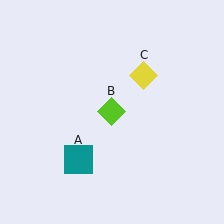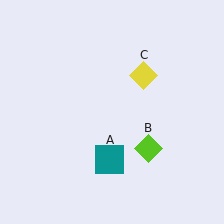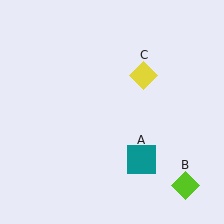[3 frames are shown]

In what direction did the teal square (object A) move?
The teal square (object A) moved right.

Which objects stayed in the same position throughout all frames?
Yellow diamond (object C) remained stationary.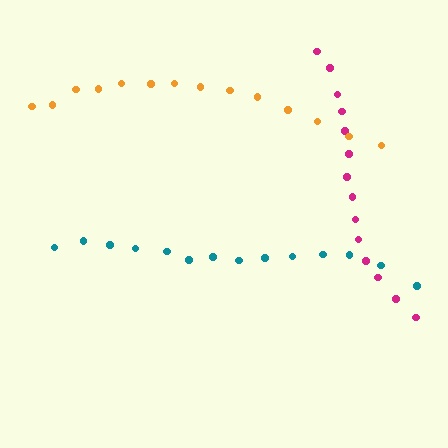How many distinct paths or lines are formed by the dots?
There are 3 distinct paths.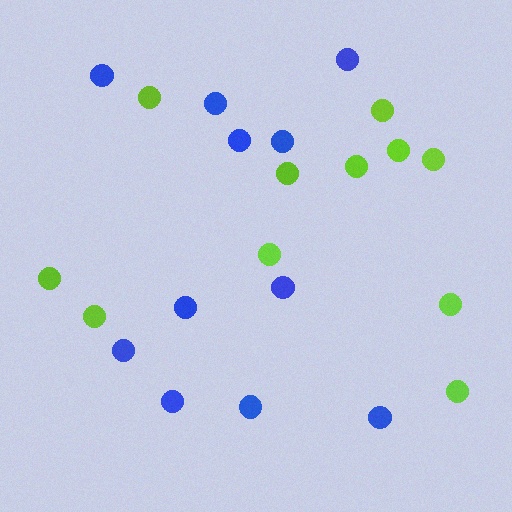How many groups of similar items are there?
There are 2 groups: one group of blue circles (11) and one group of lime circles (11).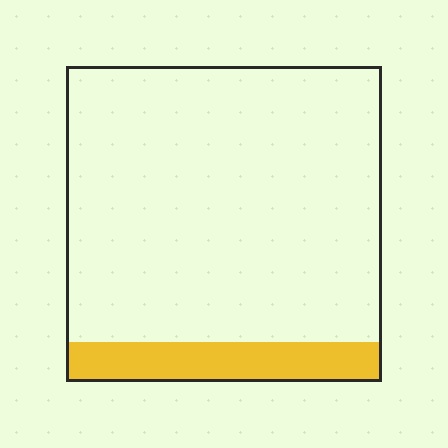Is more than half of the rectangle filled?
No.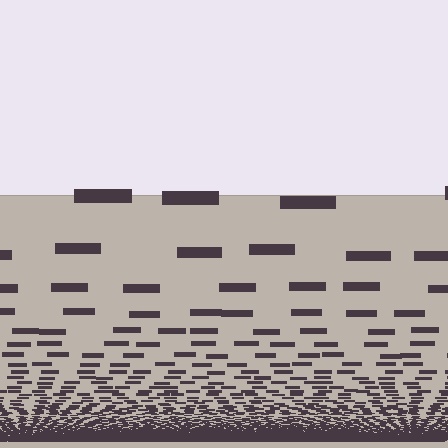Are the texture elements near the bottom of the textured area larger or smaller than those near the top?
Smaller. The gradient is inverted — elements near the bottom are smaller and denser.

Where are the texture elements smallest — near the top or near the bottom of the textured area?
Near the bottom.